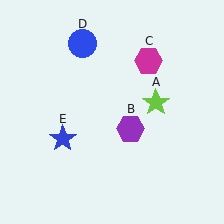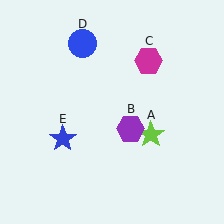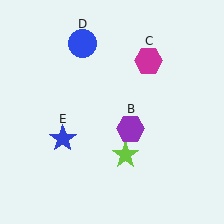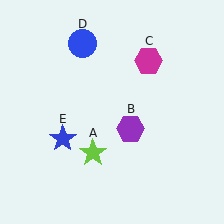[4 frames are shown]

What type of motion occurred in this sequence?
The lime star (object A) rotated clockwise around the center of the scene.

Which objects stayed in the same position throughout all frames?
Purple hexagon (object B) and magenta hexagon (object C) and blue circle (object D) and blue star (object E) remained stationary.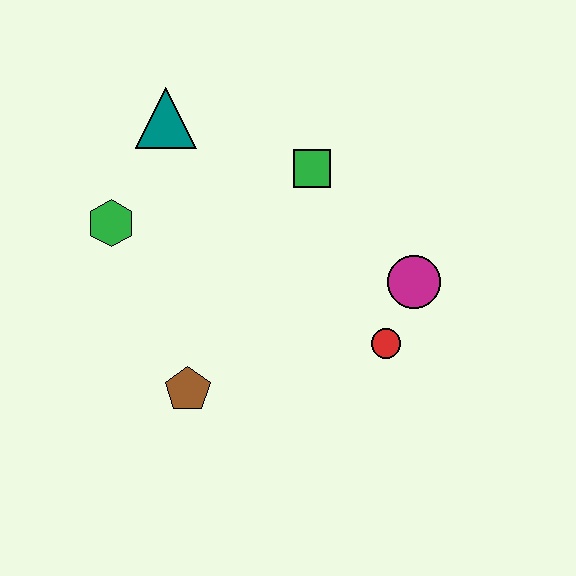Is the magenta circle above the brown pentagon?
Yes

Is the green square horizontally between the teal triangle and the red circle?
Yes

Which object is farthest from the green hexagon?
The magenta circle is farthest from the green hexagon.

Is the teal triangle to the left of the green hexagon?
No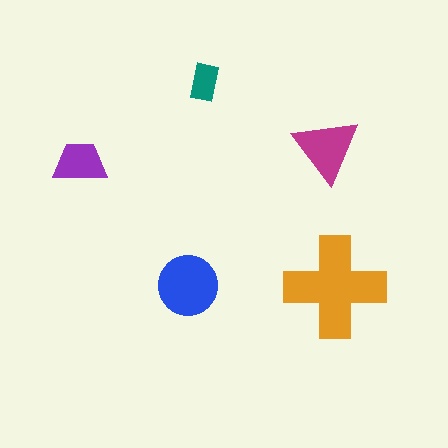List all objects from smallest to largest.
The teal rectangle, the purple trapezoid, the magenta triangle, the blue circle, the orange cross.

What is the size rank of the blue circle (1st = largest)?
2nd.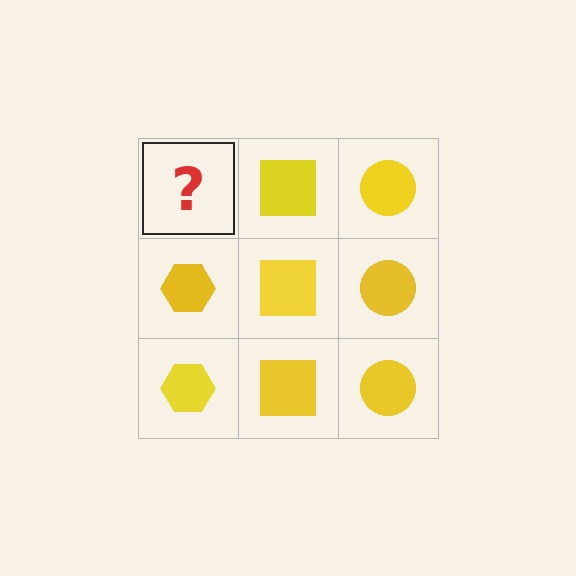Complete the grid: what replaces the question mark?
The question mark should be replaced with a yellow hexagon.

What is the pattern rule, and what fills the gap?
The rule is that each column has a consistent shape. The gap should be filled with a yellow hexagon.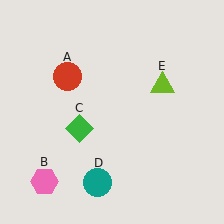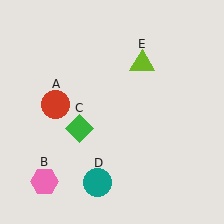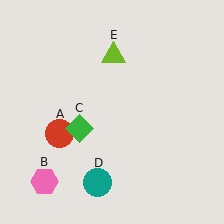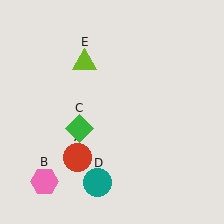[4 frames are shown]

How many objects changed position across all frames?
2 objects changed position: red circle (object A), lime triangle (object E).